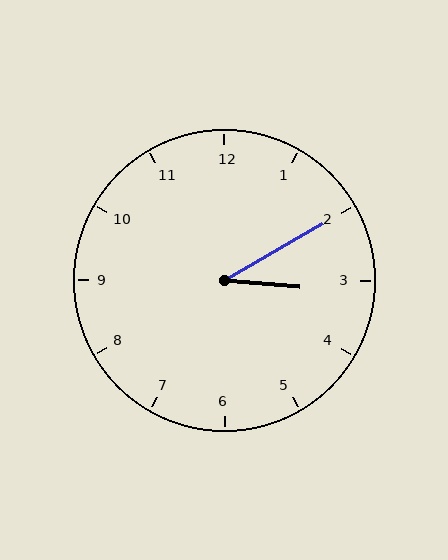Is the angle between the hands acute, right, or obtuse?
It is acute.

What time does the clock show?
3:10.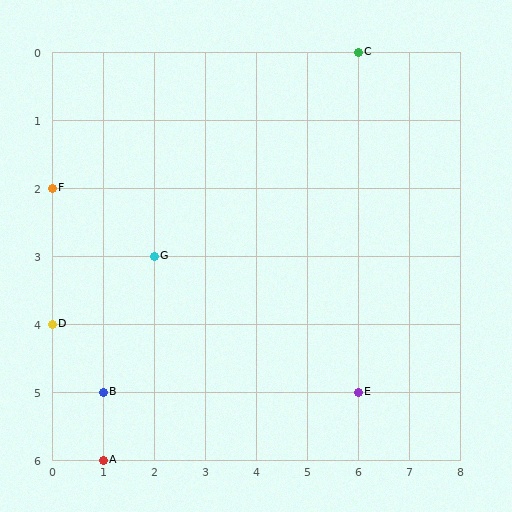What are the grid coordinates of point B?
Point B is at grid coordinates (1, 5).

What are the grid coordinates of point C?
Point C is at grid coordinates (6, 0).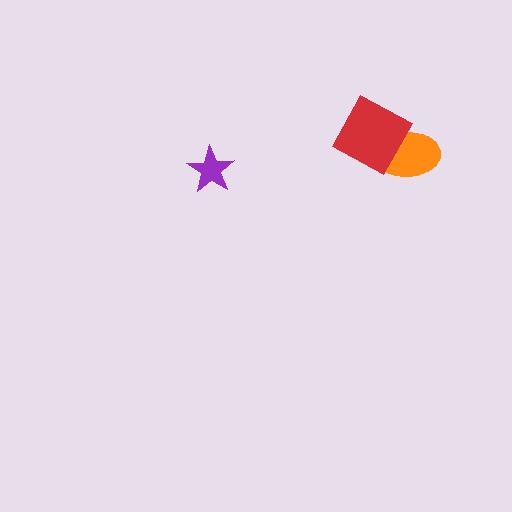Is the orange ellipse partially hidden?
Yes, it is partially covered by another shape.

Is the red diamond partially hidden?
No, no other shape covers it.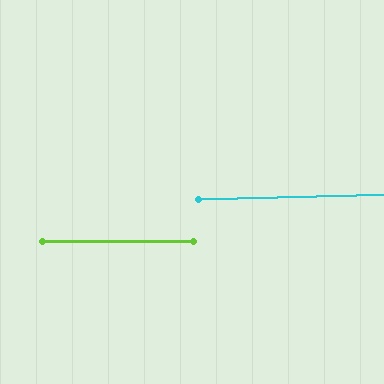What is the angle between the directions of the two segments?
Approximately 1 degree.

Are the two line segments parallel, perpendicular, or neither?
Parallel — their directions differ by only 1.4°.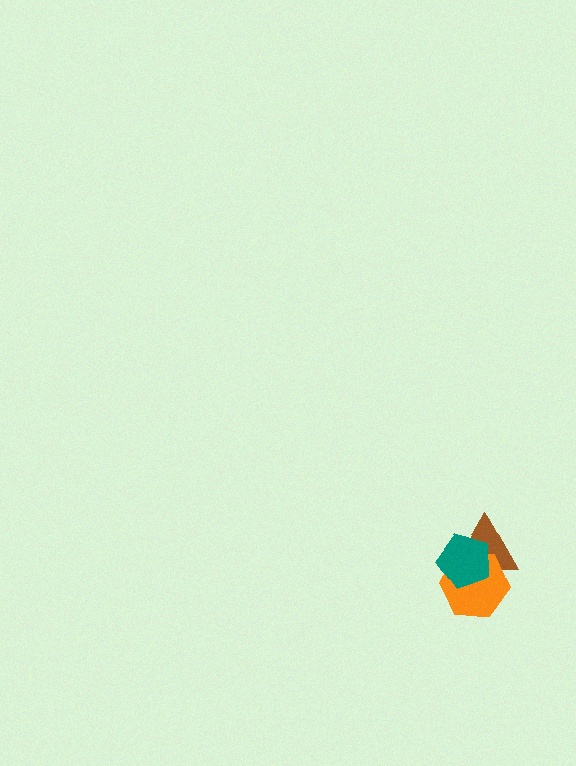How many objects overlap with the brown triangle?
2 objects overlap with the brown triangle.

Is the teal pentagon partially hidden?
No, no other shape covers it.